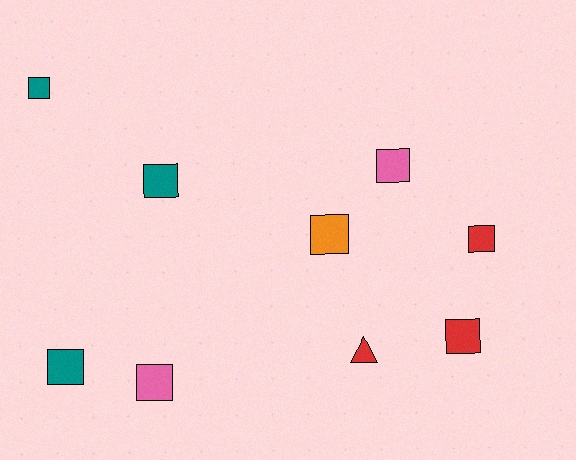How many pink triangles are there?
There are no pink triangles.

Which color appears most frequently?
Red, with 3 objects.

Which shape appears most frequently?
Square, with 8 objects.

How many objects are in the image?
There are 9 objects.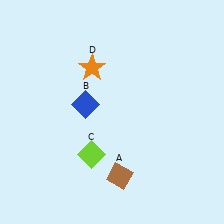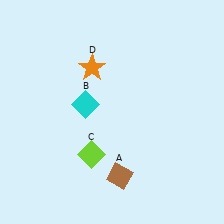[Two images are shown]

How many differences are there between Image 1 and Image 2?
There is 1 difference between the two images.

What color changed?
The diamond (B) changed from blue in Image 1 to cyan in Image 2.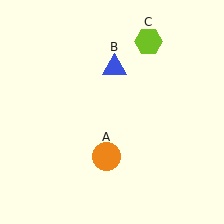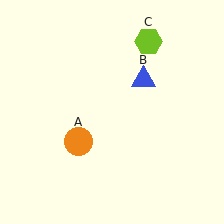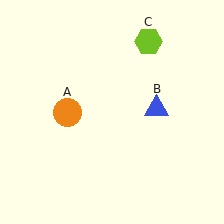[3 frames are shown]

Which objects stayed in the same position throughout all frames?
Lime hexagon (object C) remained stationary.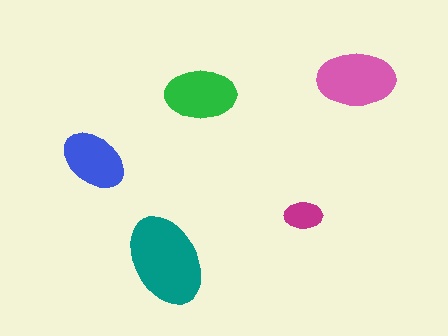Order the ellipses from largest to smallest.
the teal one, the pink one, the green one, the blue one, the magenta one.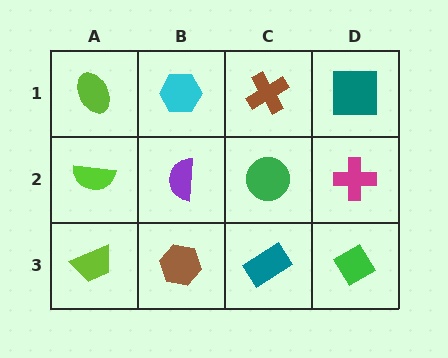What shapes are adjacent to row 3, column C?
A green circle (row 2, column C), a brown hexagon (row 3, column B), a green diamond (row 3, column D).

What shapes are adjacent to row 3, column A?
A lime semicircle (row 2, column A), a brown hexagon (row 3, column B).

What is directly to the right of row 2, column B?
A green circle.